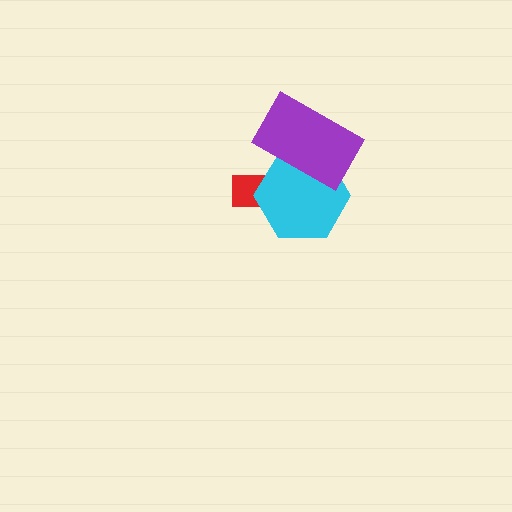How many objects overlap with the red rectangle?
1 object overlaps with the red rectangle.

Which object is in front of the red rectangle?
The cyan hexagon is in front of the red rectangle.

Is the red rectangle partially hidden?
Yes, it is partially covered by another shape.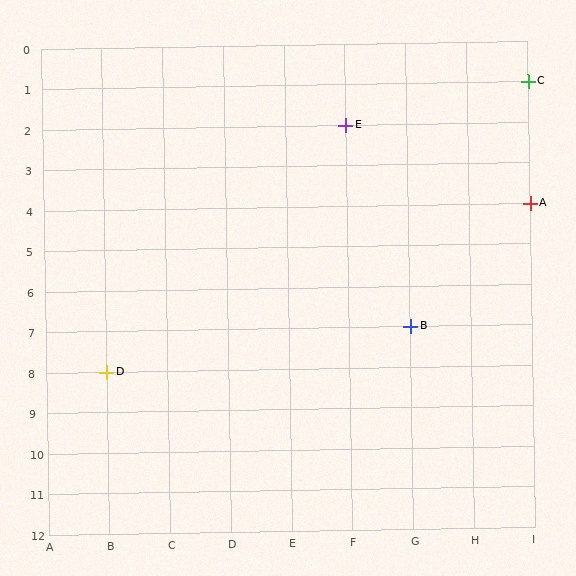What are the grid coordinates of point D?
Point D is at grid coordinates (B, 8).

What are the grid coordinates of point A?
Point A is at grid coordinates (I, 4).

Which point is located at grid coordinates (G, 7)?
Point B is at (G, 7).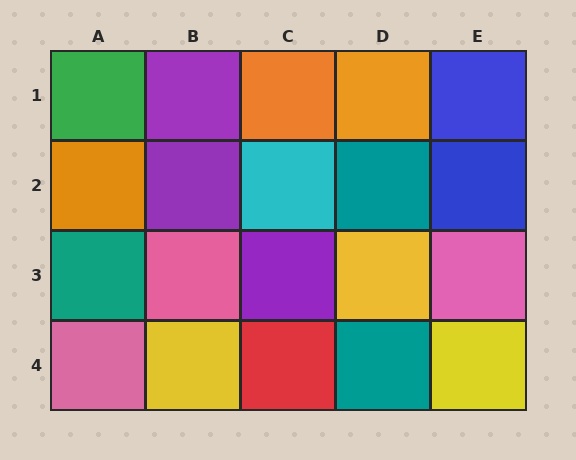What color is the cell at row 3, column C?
Purple.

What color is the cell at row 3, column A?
Teal.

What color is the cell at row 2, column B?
Purple.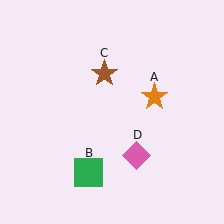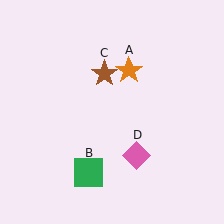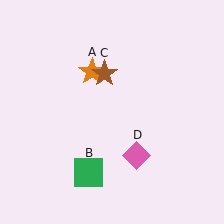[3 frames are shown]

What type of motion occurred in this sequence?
The orange star (object A) rotated counterclockwise around the center of the scene.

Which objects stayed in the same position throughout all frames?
Green square (object B) and brown star (object C) and pink diamond (object D) remained stationary.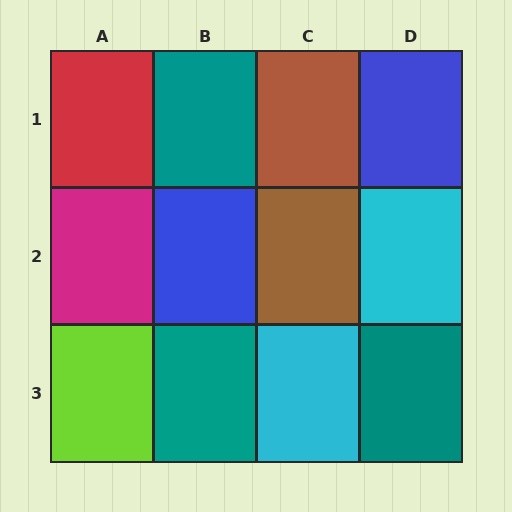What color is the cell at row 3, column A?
Lime.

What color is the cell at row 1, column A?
Red.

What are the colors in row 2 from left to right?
Magenta, blue, brown, cyan.